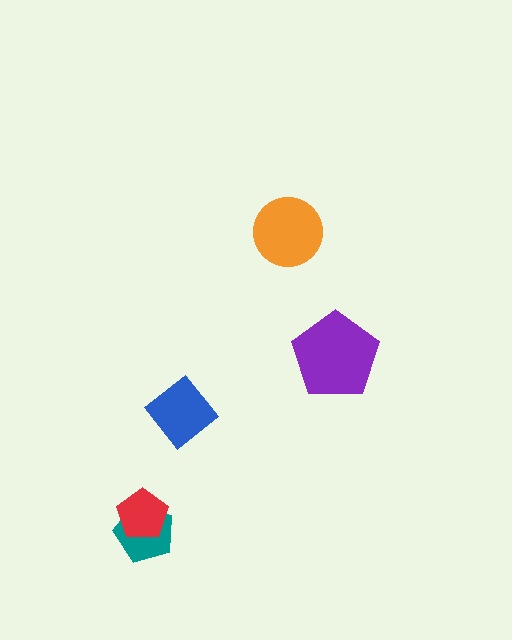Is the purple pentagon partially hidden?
No, no other shape covers it.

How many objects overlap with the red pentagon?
1 object overlaps with the red pentagon.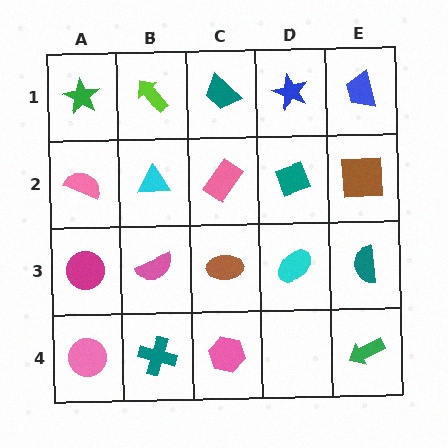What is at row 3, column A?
A magenta circle.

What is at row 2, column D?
A teal diamond.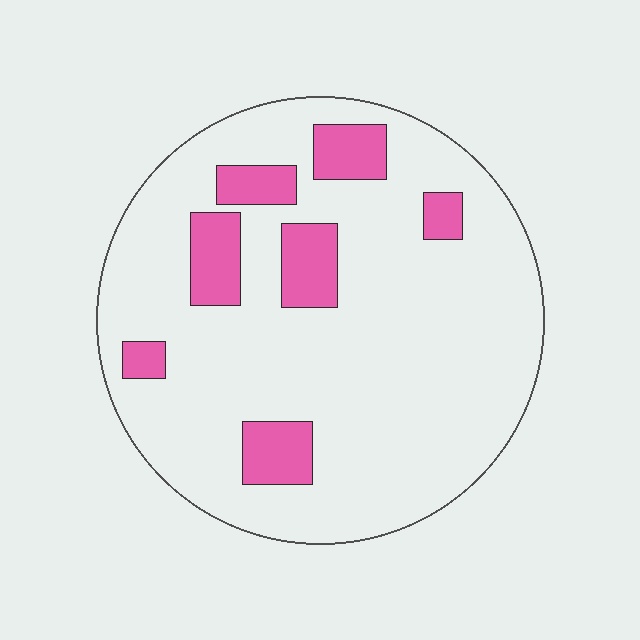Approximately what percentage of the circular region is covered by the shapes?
Approximately 15%.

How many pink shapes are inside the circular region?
7.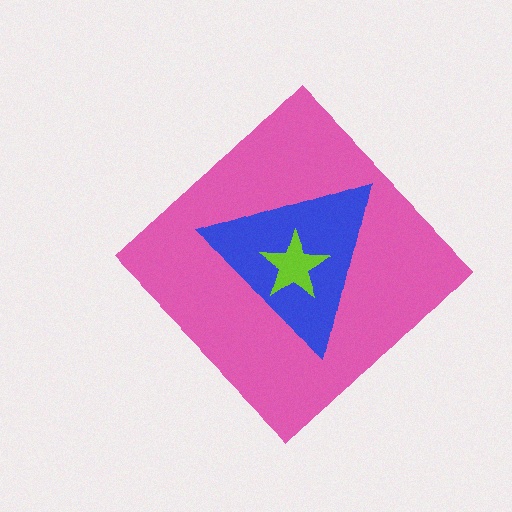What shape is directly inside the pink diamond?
The blue triangle.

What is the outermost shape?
The pink diamond.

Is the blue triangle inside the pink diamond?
Yes.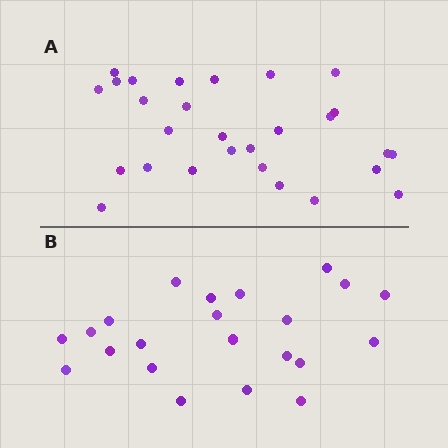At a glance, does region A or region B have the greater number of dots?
Region A (the top region) has more dots.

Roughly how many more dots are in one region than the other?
Region A has about 6 more dots than region B.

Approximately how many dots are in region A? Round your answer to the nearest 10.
About 30 dots. (The exact count is 28, which rounds to 30.)